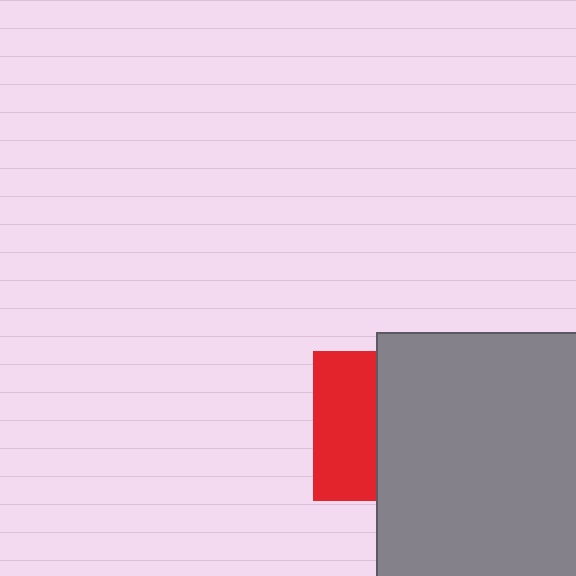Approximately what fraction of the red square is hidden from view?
Roughly 59% of the red square is hidden behind the gray rectangle.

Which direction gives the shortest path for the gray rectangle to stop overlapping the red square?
Moving right gives the shortest separation.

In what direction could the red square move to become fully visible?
The red square could move left. That would shift it out from behind the gray rectangle entirely.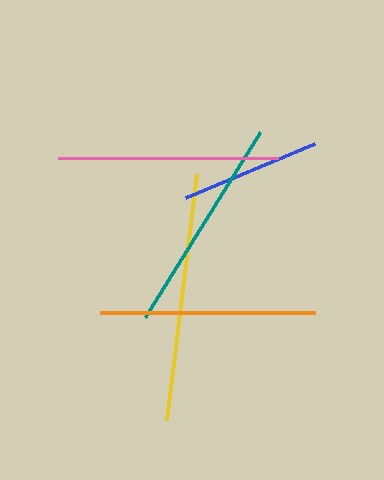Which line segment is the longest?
The yellow line is the longest at approximately 248 pixels.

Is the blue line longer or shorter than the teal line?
The teal line is longer than the blue line.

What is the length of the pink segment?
The pink segment is approximately 220 pixels long.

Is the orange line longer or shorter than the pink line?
The pink line is longer than the orange line.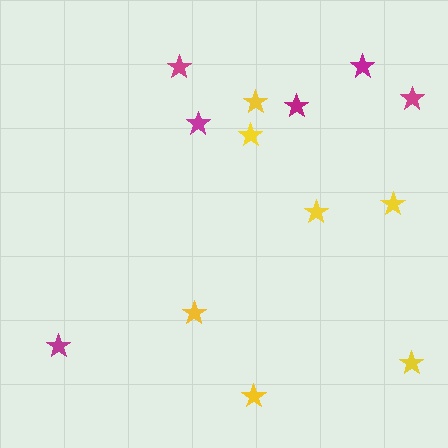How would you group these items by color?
There are 2 groups: one group of magenta stars (6) and one group of yellow stars (7).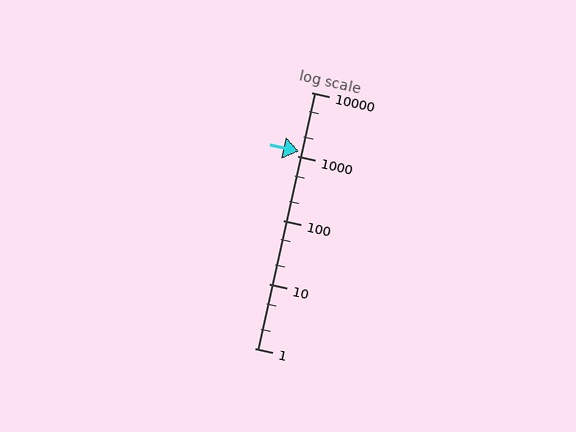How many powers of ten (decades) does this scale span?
The scale spans 4 decades, from 1 to 10000.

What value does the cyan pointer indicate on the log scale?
The pointer indicates approximately 1200.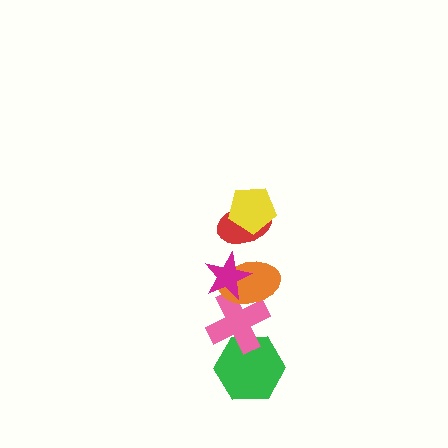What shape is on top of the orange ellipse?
The magenta star is on top of the orange ellipse.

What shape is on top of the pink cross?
The orange ellipse is on top of the pink cross.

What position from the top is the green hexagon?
The green hexagon is 6th from the top.